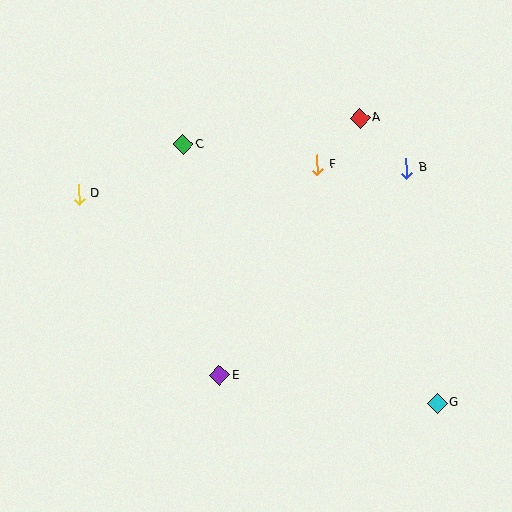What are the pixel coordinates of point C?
Point C is at (183, 145).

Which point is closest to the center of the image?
Point F at (317, 165) is closest to the center.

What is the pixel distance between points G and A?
The distance between G and A is 295 pixels.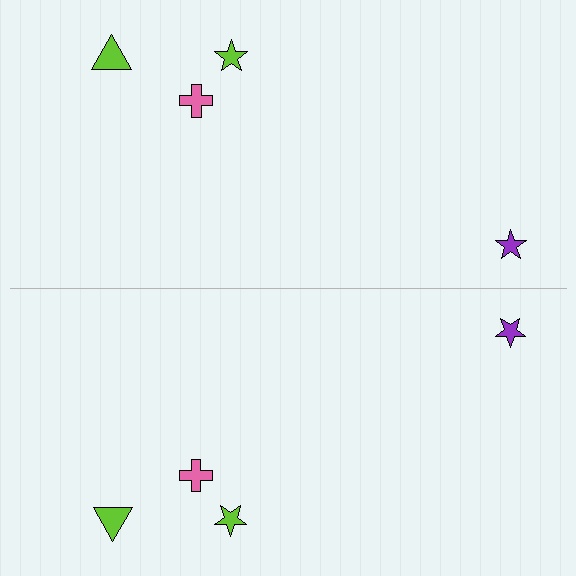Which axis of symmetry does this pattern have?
The pattern has a horizontal axis of symmetry running through the center of the image.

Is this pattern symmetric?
Yes, this pattern has bilateral (reflection) symmetry.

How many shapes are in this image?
There are 8 shapes in this image.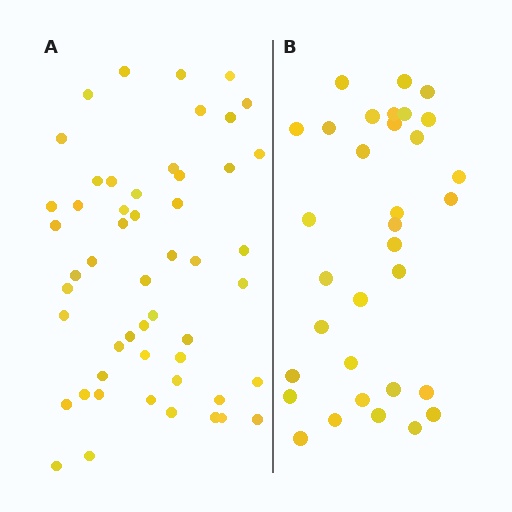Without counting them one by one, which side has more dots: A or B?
Region A (the left region) has more dots.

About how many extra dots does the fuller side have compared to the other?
Region A has approximately 20 more dots than region B.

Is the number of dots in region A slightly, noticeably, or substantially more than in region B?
Region A has substantially more. The ratio is roughly 1.6 to 1.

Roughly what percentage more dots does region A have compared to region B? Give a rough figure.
About 60% more.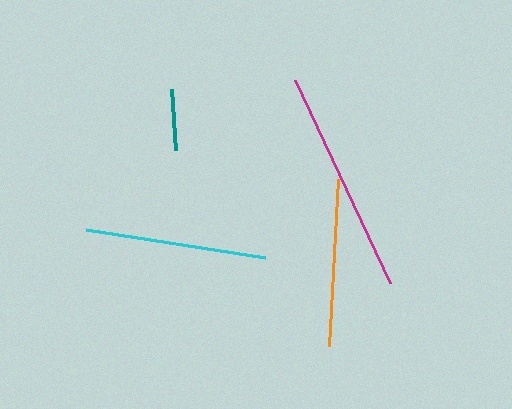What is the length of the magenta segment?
The magenta segment is approximately 225 pixels long.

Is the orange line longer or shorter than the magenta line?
The magenta line is longer than the orange line.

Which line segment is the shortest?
The teal line is the shortest at approximately 61 pixels.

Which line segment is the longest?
The magenta line is the longest at approximately 225 pixels.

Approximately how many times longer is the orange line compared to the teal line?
The orange line is approximately 2.8 times the length of the teal line.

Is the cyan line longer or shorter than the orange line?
The cyan line is longer than the orange line.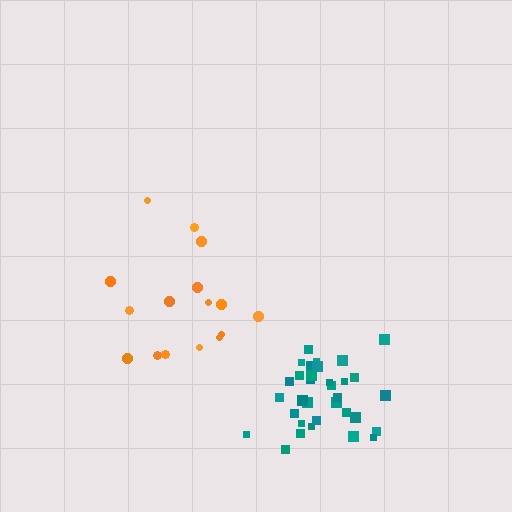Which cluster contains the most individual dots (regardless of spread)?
Teal (33).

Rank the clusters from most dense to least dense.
teal, orange.